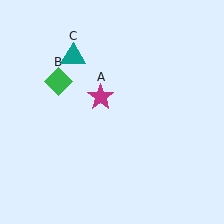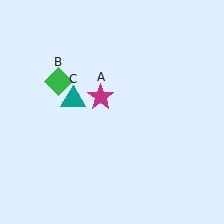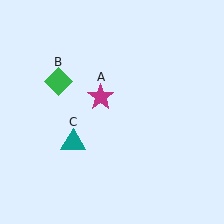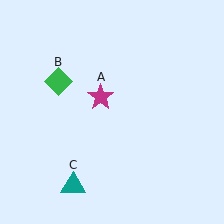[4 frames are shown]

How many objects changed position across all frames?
1 object changed position: teal triangle (object C).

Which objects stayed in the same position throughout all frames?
Magenta star (object A) and green diamond (object B) remained stationary.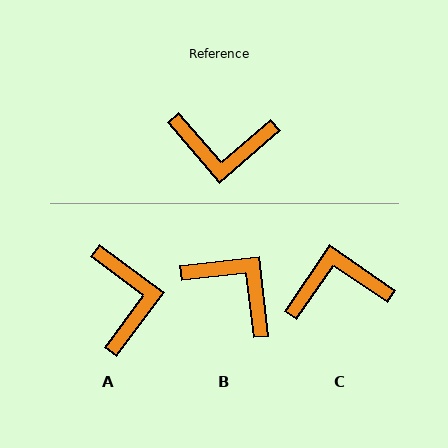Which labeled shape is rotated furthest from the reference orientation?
C, about 165 degrees away.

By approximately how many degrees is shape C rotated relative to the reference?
Approximately 165 degrees clockwise.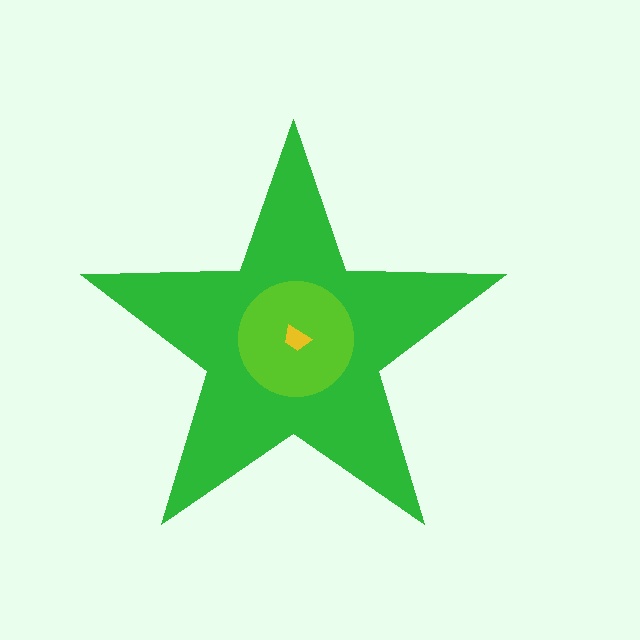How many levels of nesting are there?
3.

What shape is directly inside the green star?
The lime circle.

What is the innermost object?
The yellow trapezoid.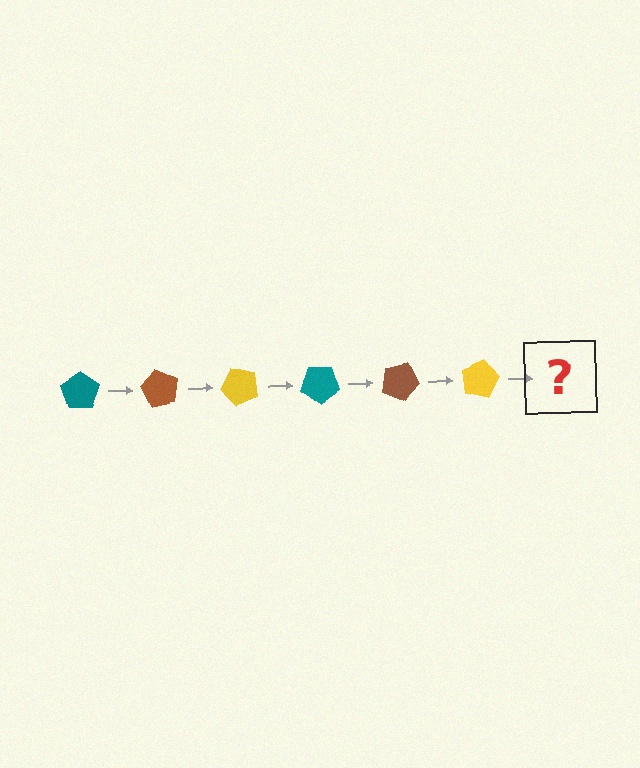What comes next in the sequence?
The next element should be a teal pentagon, rotated 360 degrees from the start.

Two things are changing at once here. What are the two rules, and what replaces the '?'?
The two rules are that it rotates 60 degrees each step and the color cycles through teal, brown, and yellow. The '?' should be a teal pentagon, rotated 360 degrees from the start.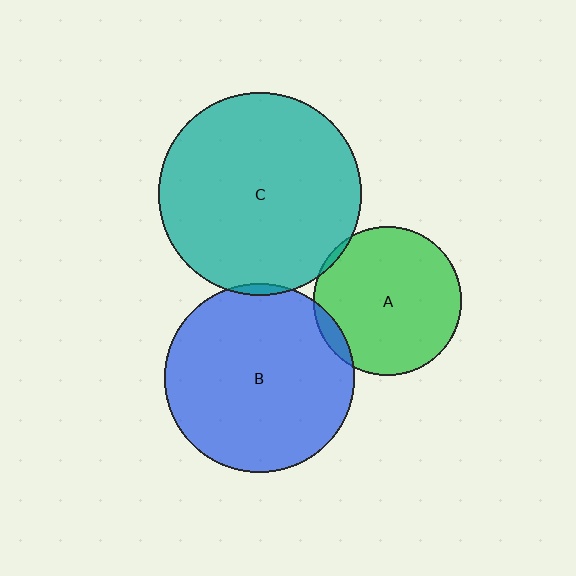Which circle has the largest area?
Circle C (teal).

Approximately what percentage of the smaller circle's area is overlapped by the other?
Approximately 5%.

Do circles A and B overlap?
Yes.